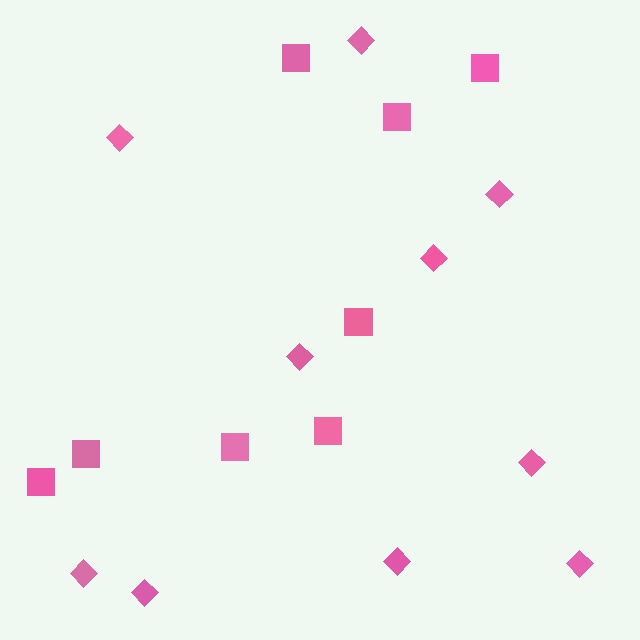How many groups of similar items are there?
There are 2 groups: one group of diamonds (10) and one group of squares (8).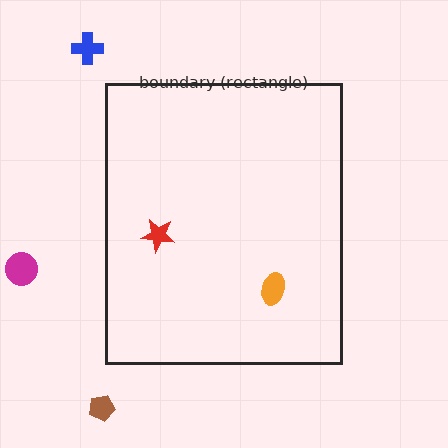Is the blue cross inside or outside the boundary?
Outside.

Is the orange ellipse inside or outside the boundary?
Inside.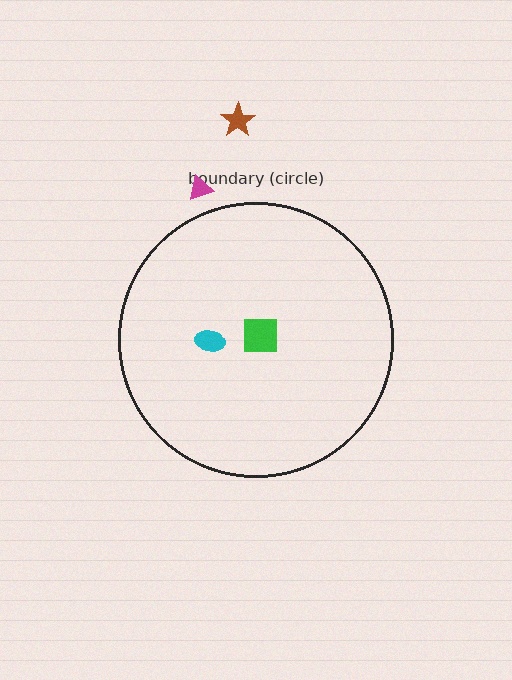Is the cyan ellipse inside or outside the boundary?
Inside.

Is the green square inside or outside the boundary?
Inside.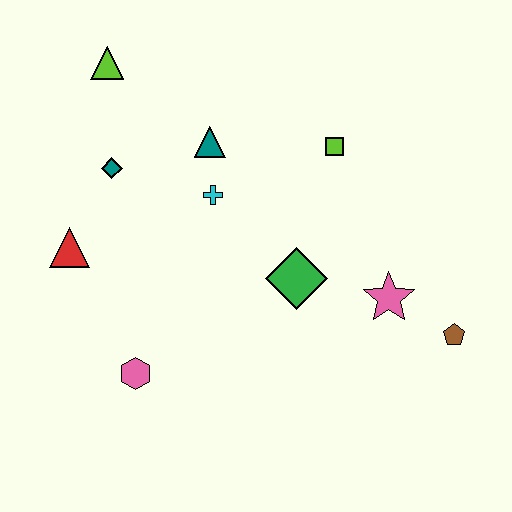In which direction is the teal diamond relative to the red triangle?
The teal diamond is above the red triangle.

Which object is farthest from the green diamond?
The lime triangle is farthest from the green diamond.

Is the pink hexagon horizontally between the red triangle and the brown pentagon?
Yes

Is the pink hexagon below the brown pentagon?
Yes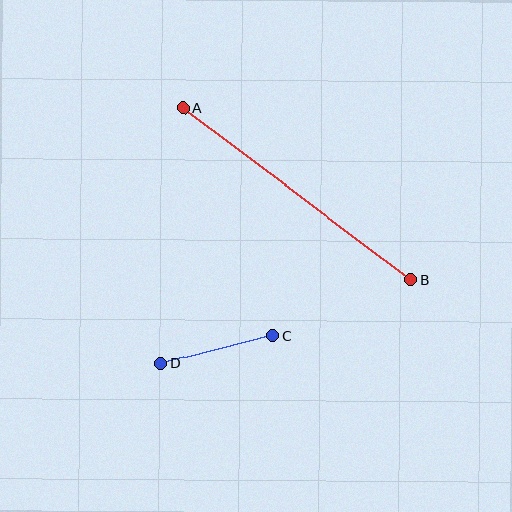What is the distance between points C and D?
The distance is approximately 116 pixels.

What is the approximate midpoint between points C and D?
The midpoint is at approximately (217, 350) pixels.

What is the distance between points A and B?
The distance is approximately 285 pixels.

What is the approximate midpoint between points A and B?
The midpoint is at approximately (297, 194) pixels.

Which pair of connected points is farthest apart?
Points A and B are farthest apart.